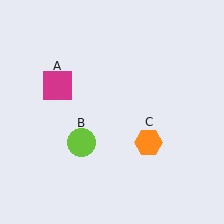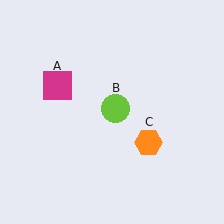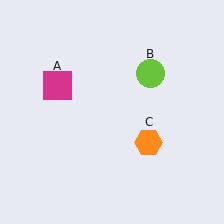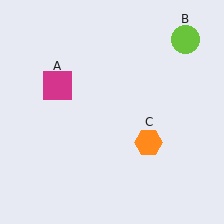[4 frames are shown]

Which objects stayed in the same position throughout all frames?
Magenta square (object A) and orange hexagon (object C) remained stationary.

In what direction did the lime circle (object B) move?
The lime circle (object B) moved up and to the right.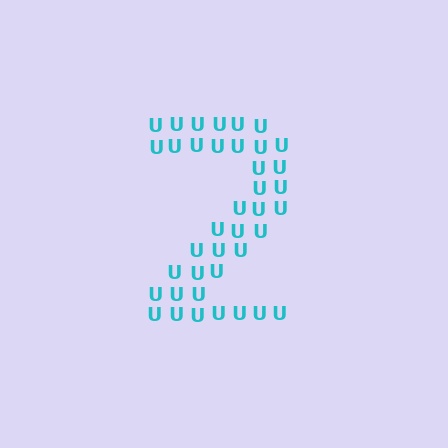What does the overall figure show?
The overall figure shows the digit 2.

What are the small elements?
The small elements are letter U's.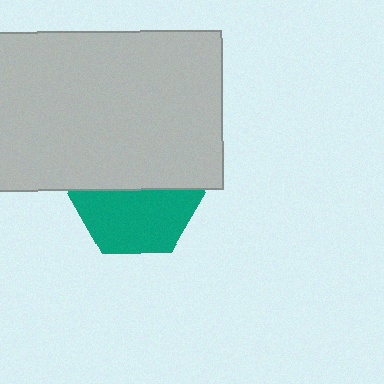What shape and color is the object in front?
The object in front is a light gray rectangle.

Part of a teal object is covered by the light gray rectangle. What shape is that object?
It is a hexagon.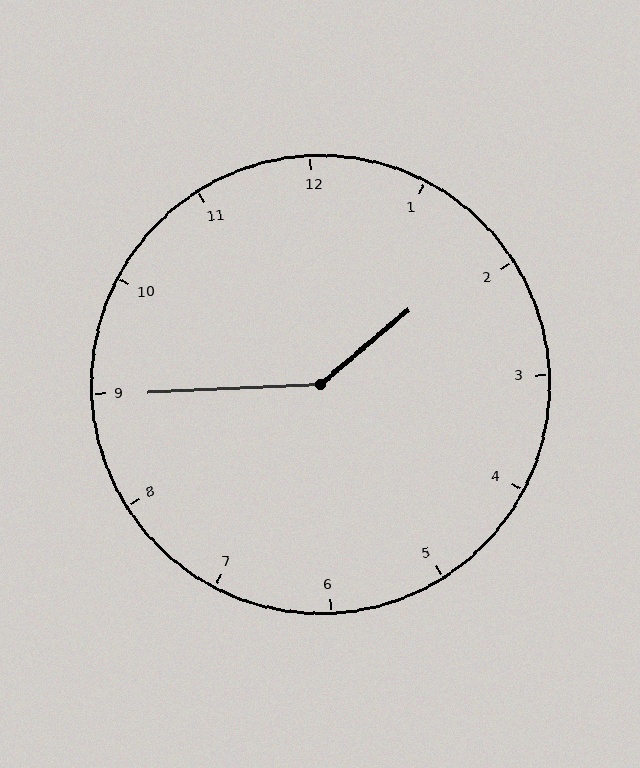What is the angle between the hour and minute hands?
Approximately 142 degrees.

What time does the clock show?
1:45.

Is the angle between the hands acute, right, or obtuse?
It is obtuse.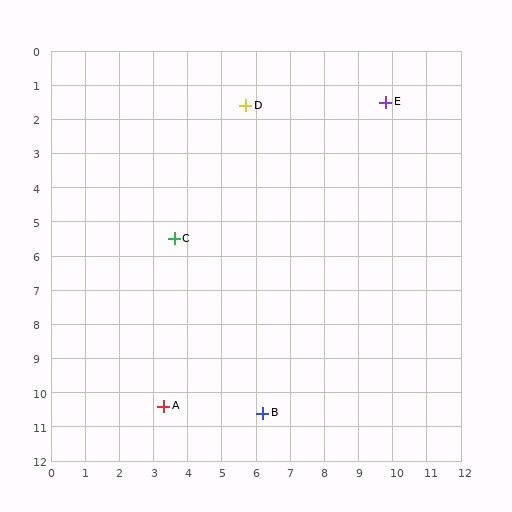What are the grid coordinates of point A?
Point A is at approximately (3.3, 10.4).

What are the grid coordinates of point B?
Point B is at approximately (6.2, 10.6).